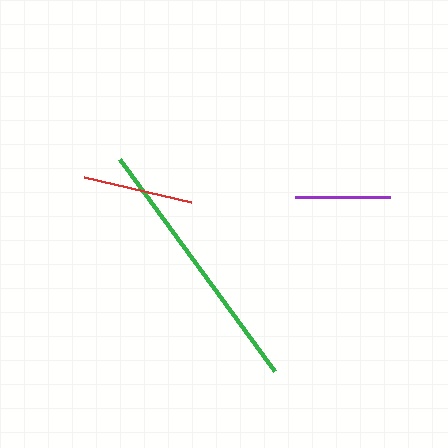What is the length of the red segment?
The red segment is approximately 110 pixels long.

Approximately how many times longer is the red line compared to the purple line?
The red line is approximately 1.2 times the length of the purple line.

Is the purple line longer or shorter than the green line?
The green line is longer than the purple line.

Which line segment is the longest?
The green line is the longest at approximately 263 pixels.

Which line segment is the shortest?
The purple line is the shortest at approximately 94 pixels.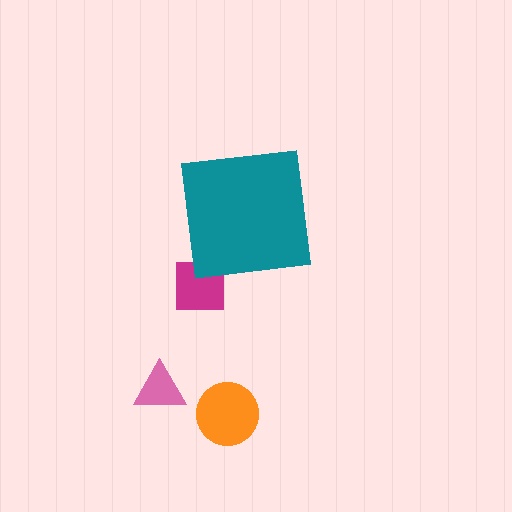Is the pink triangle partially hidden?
No, the pink triangle is fully visible.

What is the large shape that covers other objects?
A teal square.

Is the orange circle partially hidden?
No, the orange circle is fully visible.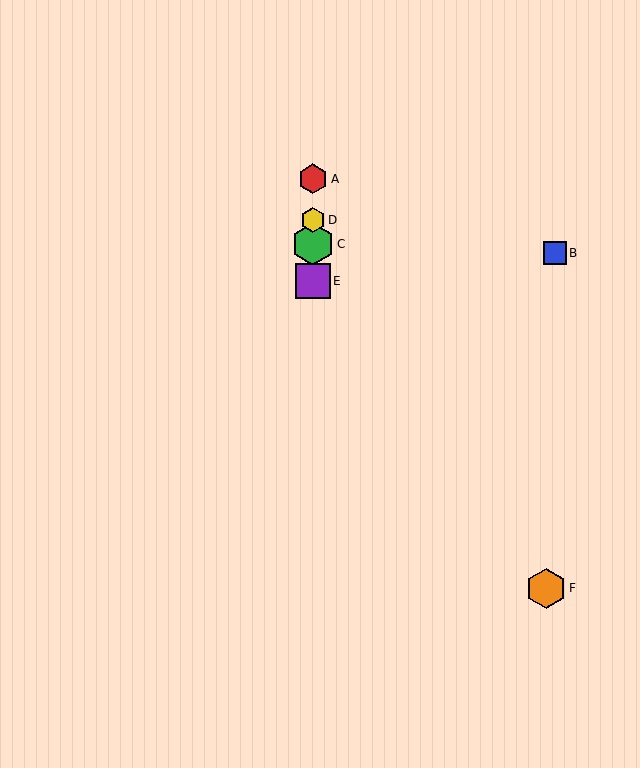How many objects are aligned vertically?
4 objects (A, C, D, E) are aligned vertically.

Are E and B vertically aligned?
No, E is at x≈313 and B is at x≈555.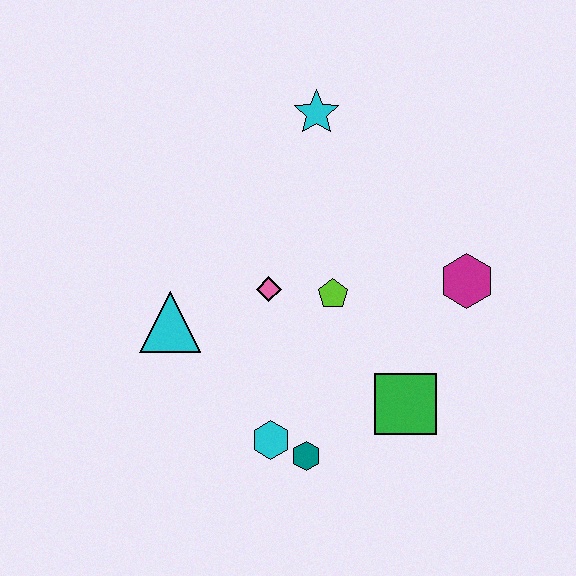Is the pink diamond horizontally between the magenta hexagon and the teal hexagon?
No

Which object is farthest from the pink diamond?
The magenta hexagon is farthest from the pink diamond.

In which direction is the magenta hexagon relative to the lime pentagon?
The magenta hexagon is to the right of the lime pentagon.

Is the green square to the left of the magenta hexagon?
Yes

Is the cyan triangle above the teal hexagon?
Yes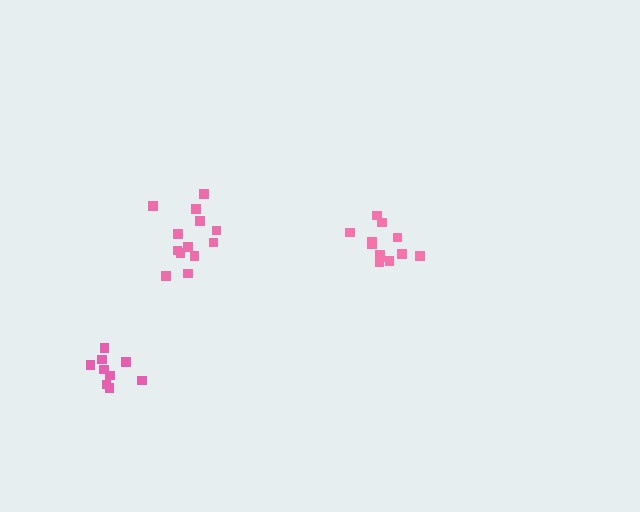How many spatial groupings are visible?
There are 3 spatial groupings.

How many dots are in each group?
Group 1: 9 dots, Group 2: 12 dots, Group 3: 13 dots (34 total).